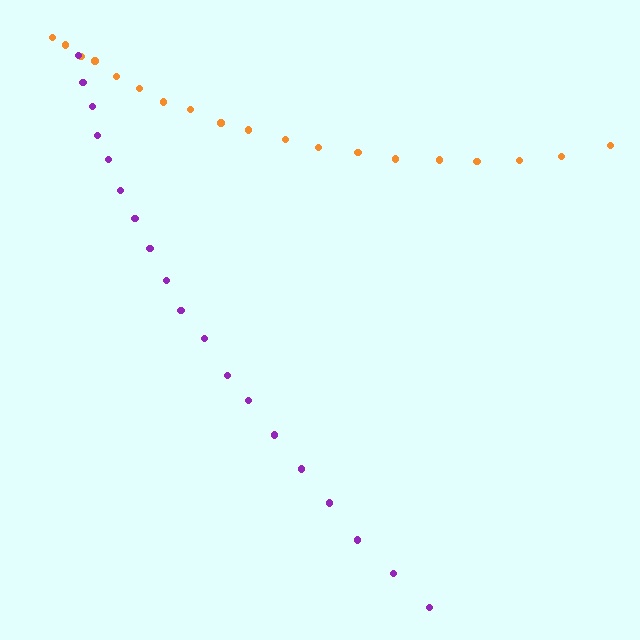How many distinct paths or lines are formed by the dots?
There are 2 distinct paths.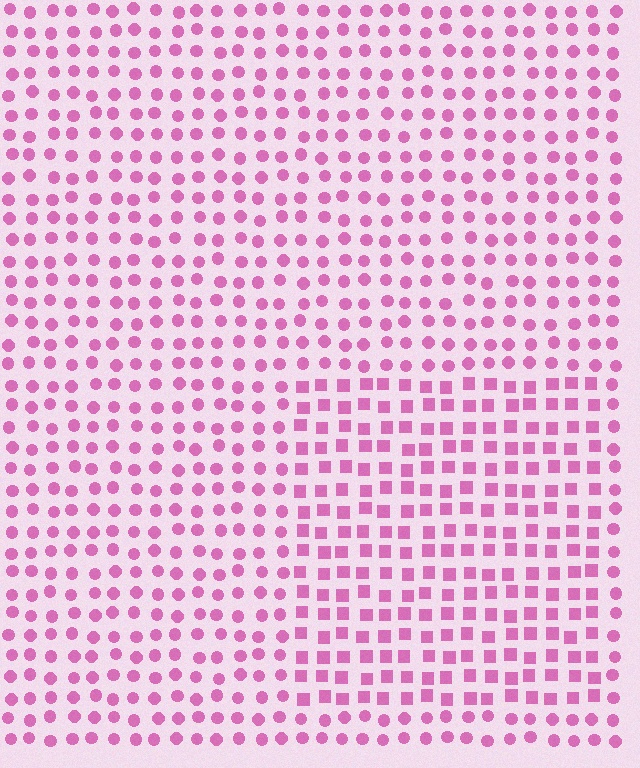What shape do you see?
I see a rectangle.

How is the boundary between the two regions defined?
The boundary is defined by a change in element shape: squares inside vs. circles outside. All elements share the same color and spacing.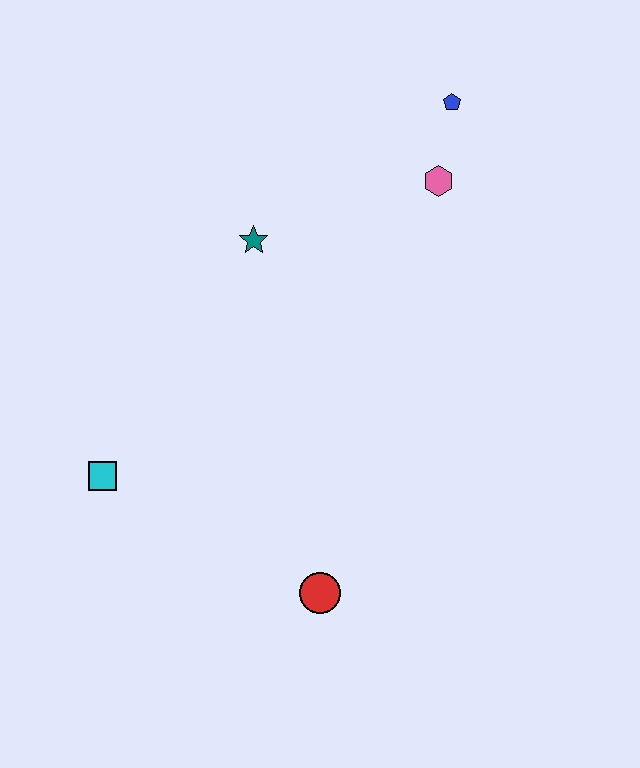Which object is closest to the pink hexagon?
The blue pentagon is closest to the pink hexagon.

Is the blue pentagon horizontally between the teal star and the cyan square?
No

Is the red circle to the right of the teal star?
Yes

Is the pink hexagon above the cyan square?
Yes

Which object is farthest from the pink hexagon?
The cyan square is farthest from the pink hexagon.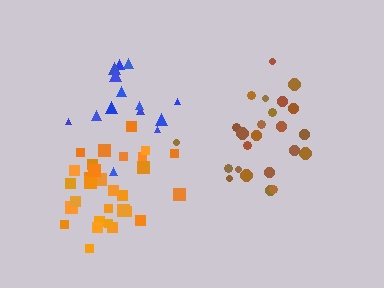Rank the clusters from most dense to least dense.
orange, blue, brown.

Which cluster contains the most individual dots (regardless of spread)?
Orange (30).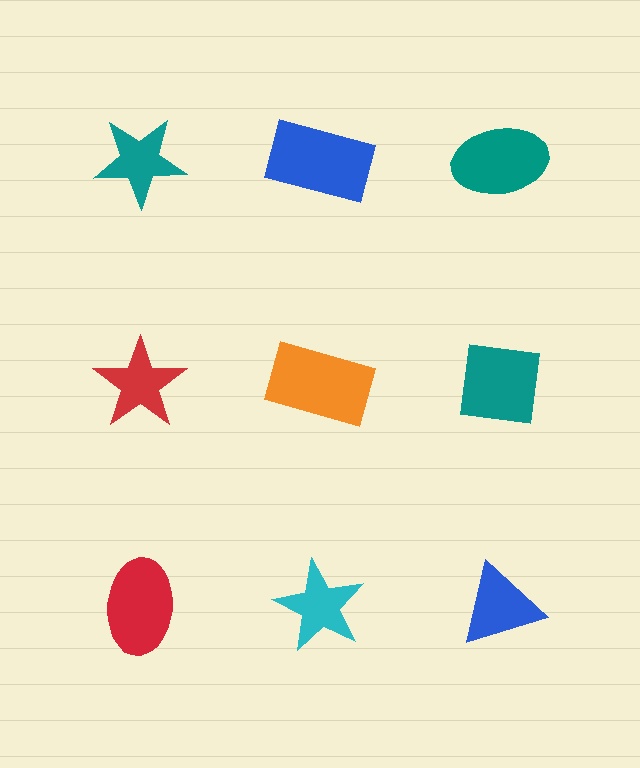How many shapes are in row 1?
3 shapes.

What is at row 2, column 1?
A red star.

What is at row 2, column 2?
An orange rectangle.